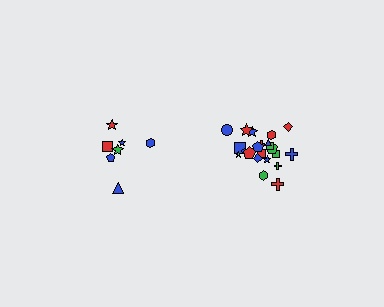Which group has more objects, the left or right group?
The right group.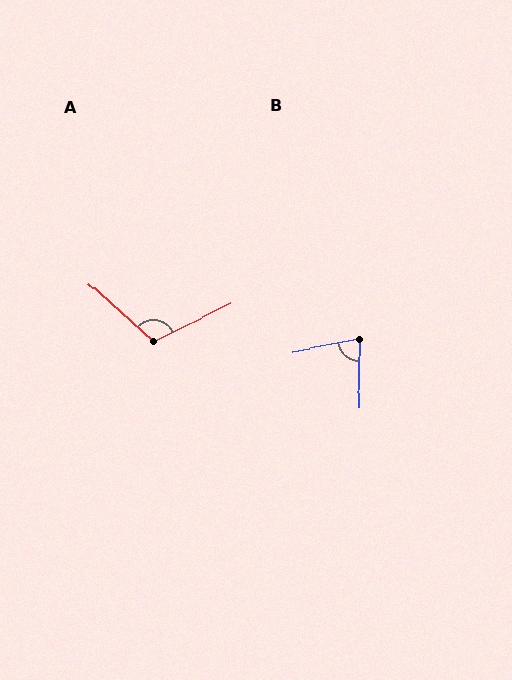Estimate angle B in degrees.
Approximately 78 degrees.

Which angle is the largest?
A, at approximately 113 degrees.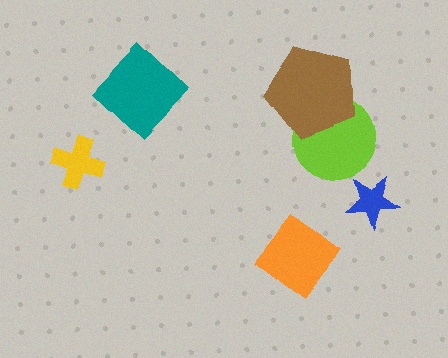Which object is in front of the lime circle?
The brown pentagon is in front of the lime circle.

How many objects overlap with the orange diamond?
0 objects overlap with the orange diamond.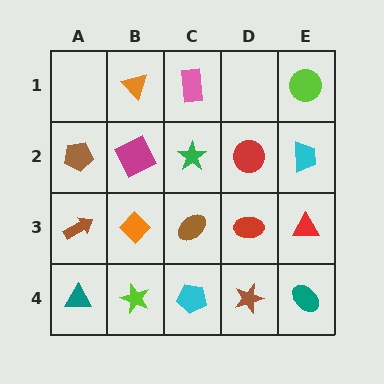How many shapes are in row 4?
5 shapes.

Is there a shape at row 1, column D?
No, that cell is empty.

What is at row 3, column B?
An orange diamond.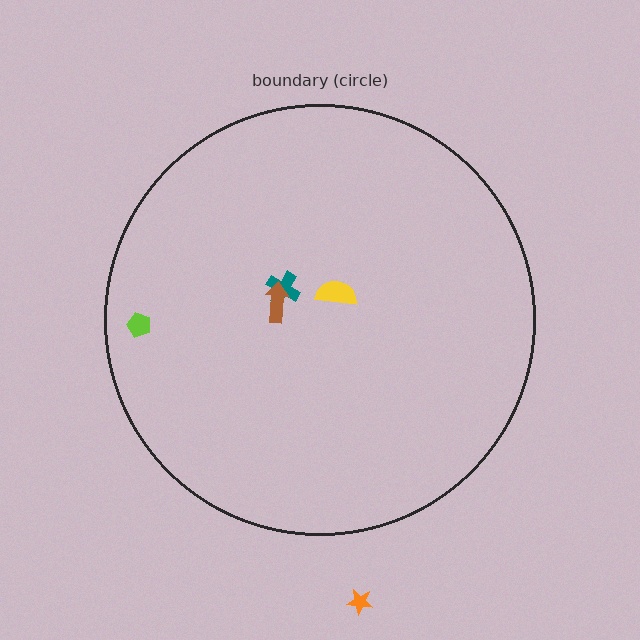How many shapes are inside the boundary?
4 inside, 1 outside.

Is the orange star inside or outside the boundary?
Outside.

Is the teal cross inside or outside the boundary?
Inside.